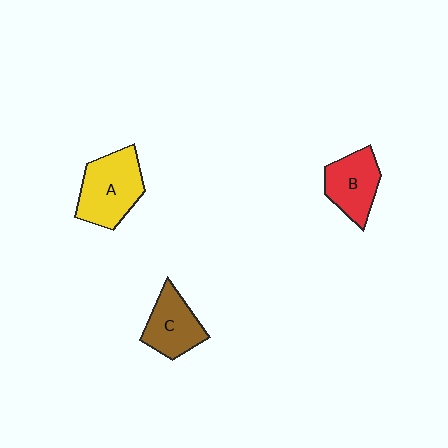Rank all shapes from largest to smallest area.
From largest to smallest: A (yellow), B (red), C (brown).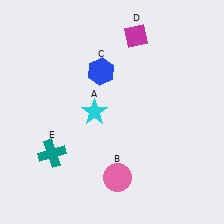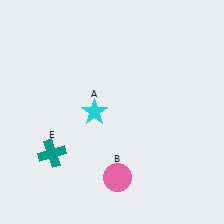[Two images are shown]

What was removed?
The blue hexagon (C), the magenta diamond (D) were removed in Image 2.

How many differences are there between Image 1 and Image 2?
There are 2 differences between the two images.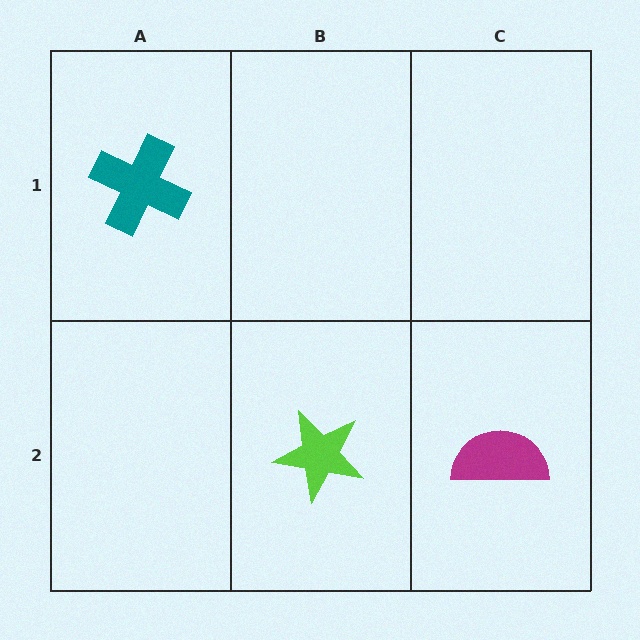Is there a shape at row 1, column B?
No, that cell is empty.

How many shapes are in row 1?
1 shape.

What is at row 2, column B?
A lime star.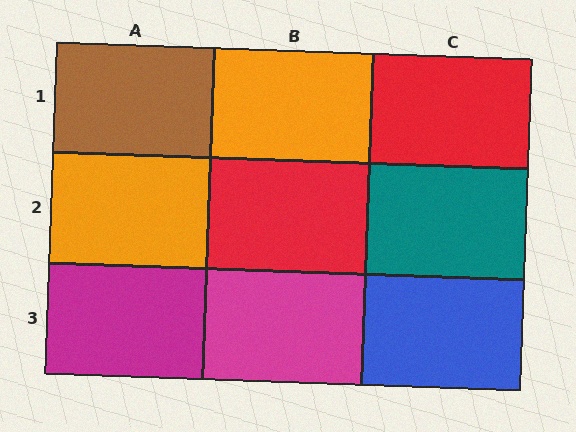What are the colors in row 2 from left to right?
Orange, red, teal.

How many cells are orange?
2 cells are orange.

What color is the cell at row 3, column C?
Blue.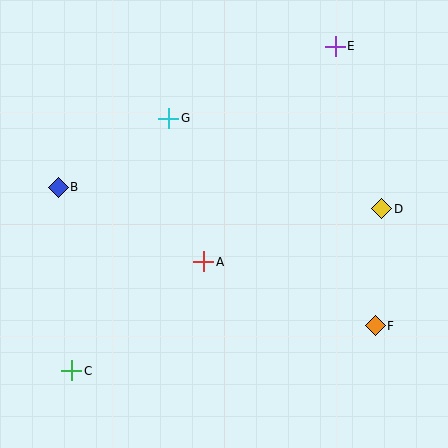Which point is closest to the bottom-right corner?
Point F is closest to the bottom-right corner.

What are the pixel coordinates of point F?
Point F is at (375, 326).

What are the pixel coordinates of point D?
Point D is at (382, 209).